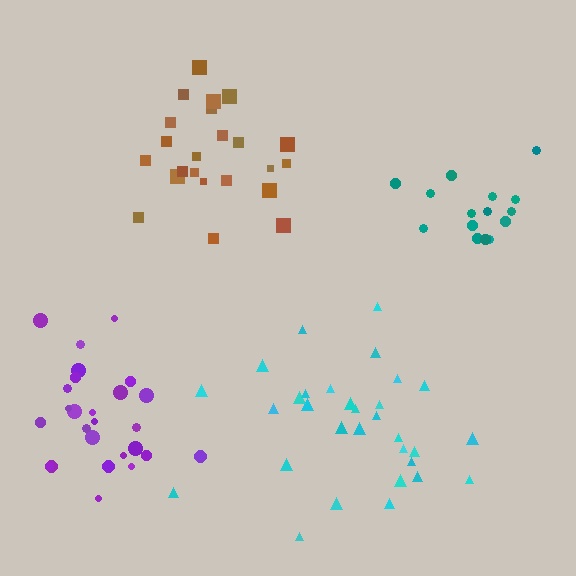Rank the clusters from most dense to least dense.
purple, brown, cyan, teal.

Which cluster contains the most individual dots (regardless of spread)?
Cyan (31).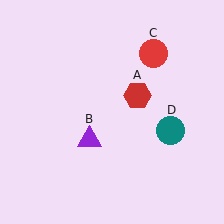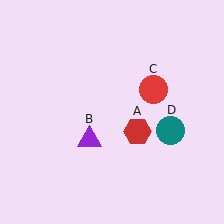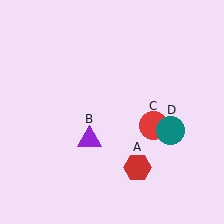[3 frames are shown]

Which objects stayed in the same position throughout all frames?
Purple triangle (object B) and teal circle (object D) remained stationary.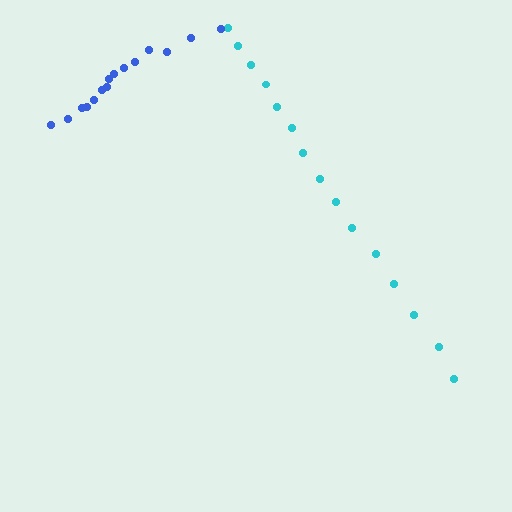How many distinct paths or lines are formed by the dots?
There are 2 distinct paths.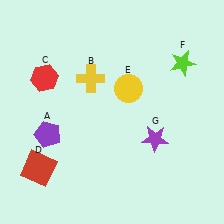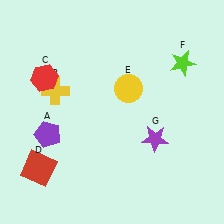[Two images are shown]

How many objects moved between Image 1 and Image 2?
1 object moved between the two images.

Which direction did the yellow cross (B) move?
The yellow cross (B) moved left.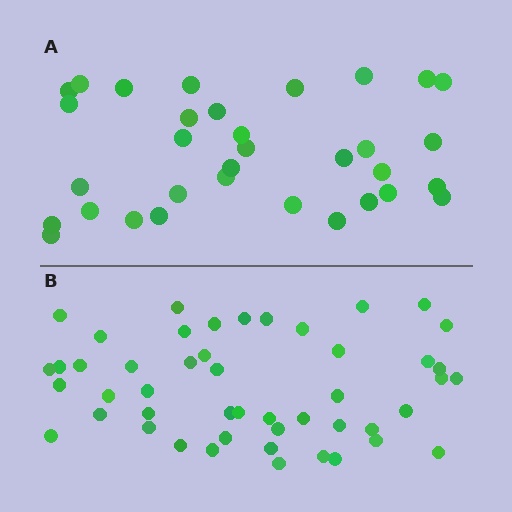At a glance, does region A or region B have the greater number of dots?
Region B (the bottom region) has more dots.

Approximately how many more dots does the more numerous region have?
Region B has approximately 15 more dots than region A.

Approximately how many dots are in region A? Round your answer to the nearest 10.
About 30 dots. (The exact count is 33, which rounds to 30.)